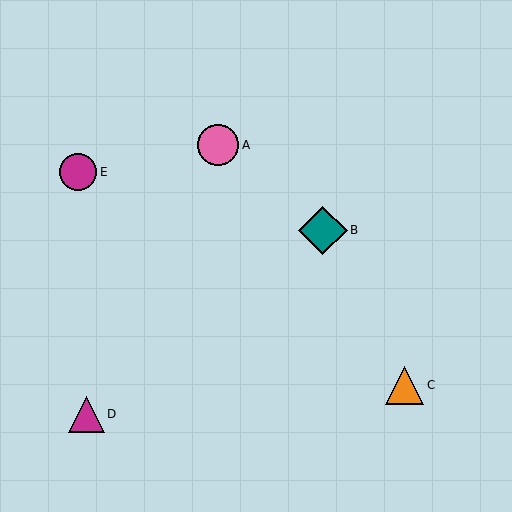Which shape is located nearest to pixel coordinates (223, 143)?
The pink circle (labeled A) at (218, 145) is nearest to that location.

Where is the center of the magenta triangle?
The center of the magenta triangle is at (86, 414).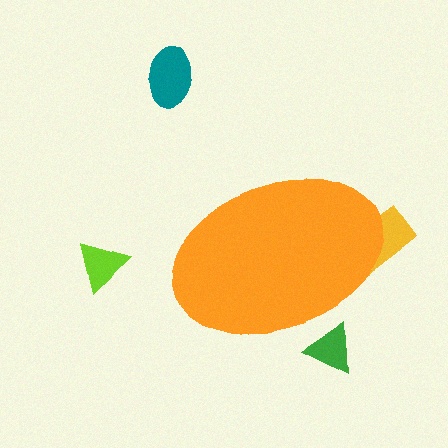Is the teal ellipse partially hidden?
No, the teal ellipse is fully visible.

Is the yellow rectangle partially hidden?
Yes, the yellow rectangle is partially hidden behind the orange ellipse.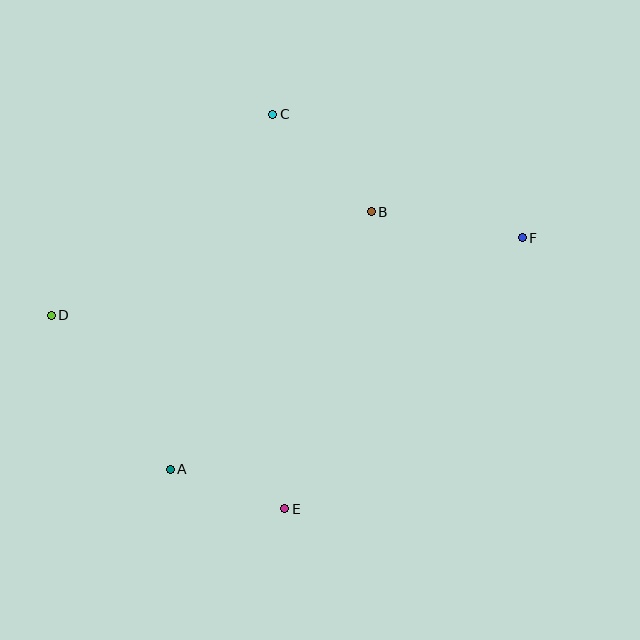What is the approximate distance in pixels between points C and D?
The distance between C and D is approximately 299 pixels.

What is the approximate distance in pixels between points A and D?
The distance between A and D is approximately 194 pixels.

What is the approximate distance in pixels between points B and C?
The distance between B and C is approximately 139 pixels.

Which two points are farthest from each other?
Points D and F are farthest from each other.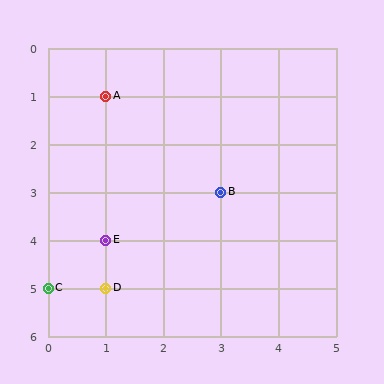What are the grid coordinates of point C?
Point C is at grid coordinates (0, 5).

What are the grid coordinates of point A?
Point A is at grid coordinates (1, 1).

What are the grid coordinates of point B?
Point B is at grid coordinates (3, 3).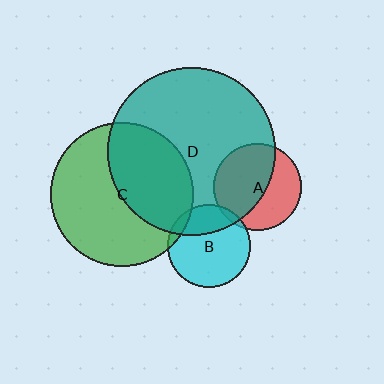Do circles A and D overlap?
Yes.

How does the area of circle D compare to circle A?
Approximately 3.7 times.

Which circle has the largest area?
Circle D (teal).